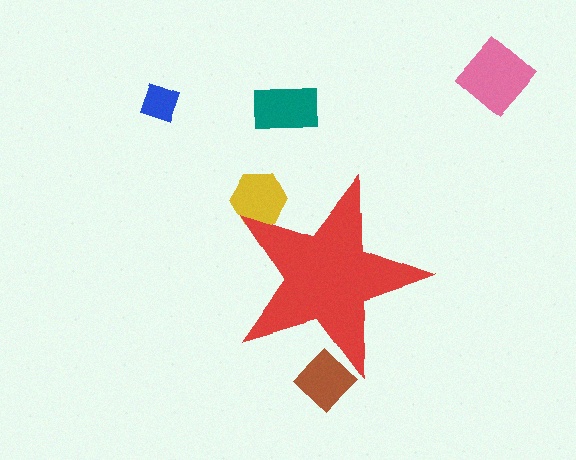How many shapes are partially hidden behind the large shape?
2 shapes are partially hidden.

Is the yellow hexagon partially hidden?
Yes, the yellow hexagon is partially hidden behind the red star.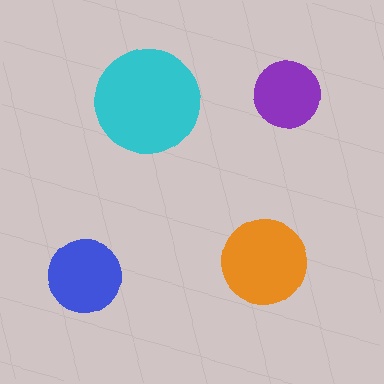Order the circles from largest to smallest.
the cyan one, the orange one, the blue one, the purple one.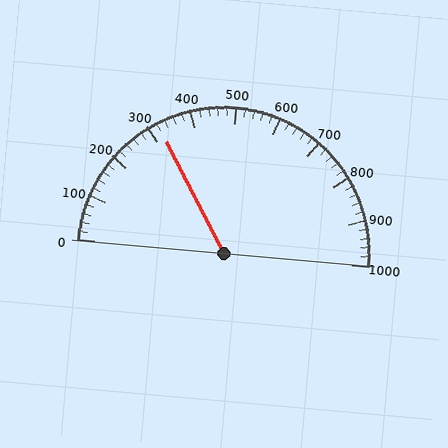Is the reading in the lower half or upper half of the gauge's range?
The reading is in the lower half of the range (0 to 1000).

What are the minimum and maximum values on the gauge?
The gauge ranges from 0 to 1000.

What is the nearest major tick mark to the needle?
The nearest major tick mark is 300.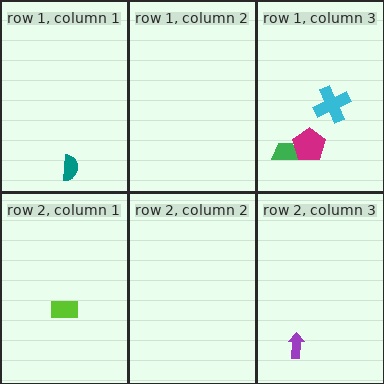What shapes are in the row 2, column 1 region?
The lime rectangle.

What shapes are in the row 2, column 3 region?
The purple arrow.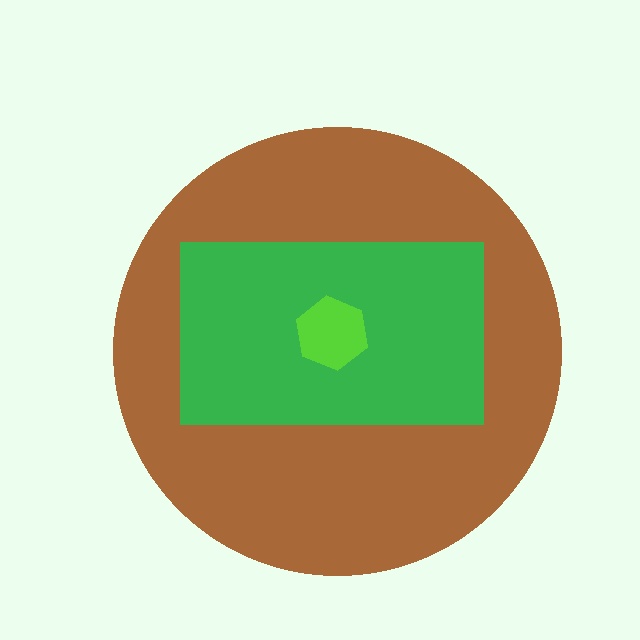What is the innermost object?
The lime hexagon.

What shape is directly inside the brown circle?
The green rectangle.